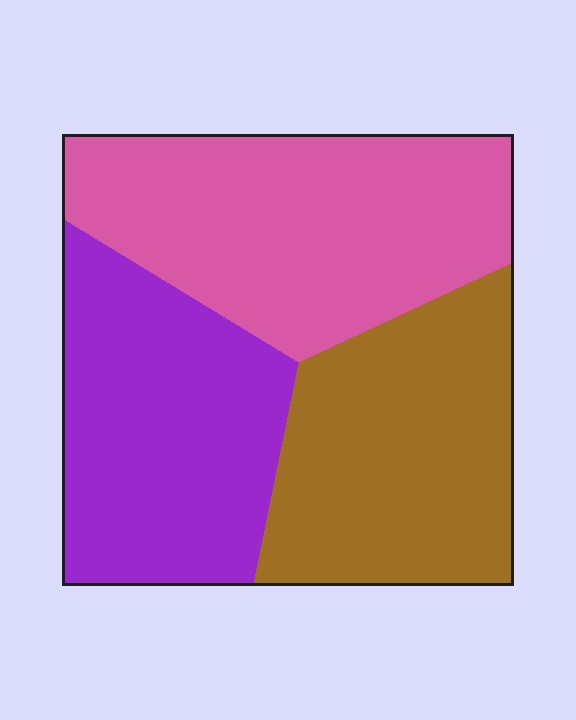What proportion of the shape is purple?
Purple takes up about one third (1/3) of the shape.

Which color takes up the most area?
Pink, at roughly 35%.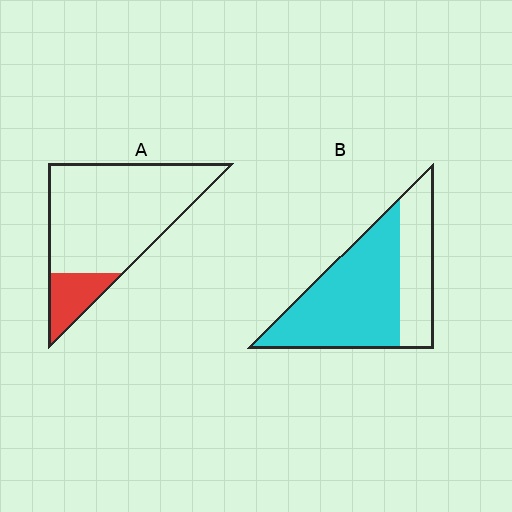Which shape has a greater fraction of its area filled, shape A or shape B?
Shape B.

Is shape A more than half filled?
No.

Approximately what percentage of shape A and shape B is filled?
A is approximately 15% and B is approximately 65%.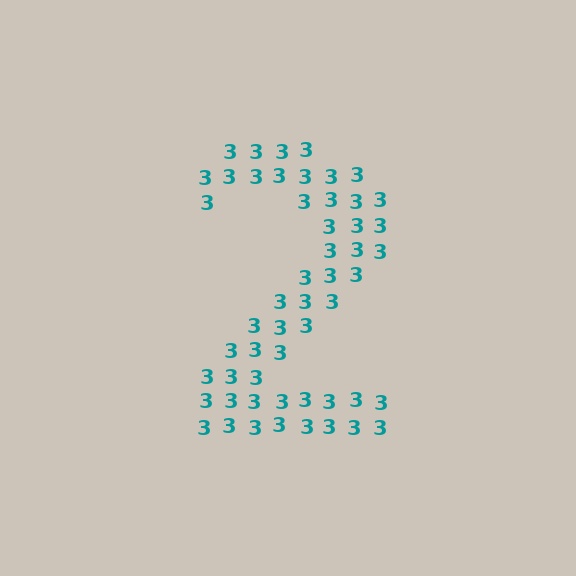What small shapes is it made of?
It is made of small digit 3's.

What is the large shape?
The large shape is the digit 2.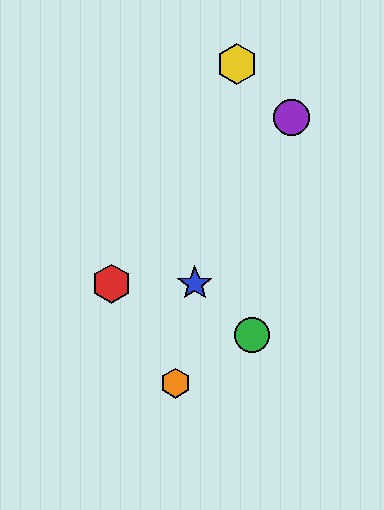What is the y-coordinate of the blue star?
The blue star is at y≈284.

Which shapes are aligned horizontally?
The red hexagon, the blue star are aligned horizontally.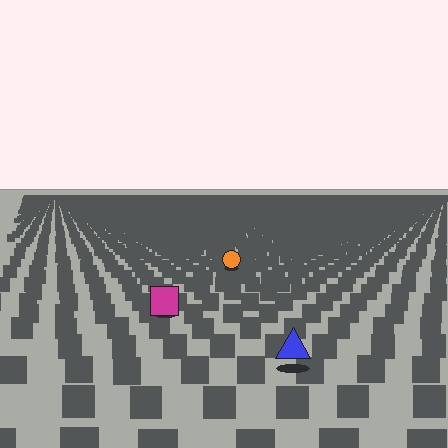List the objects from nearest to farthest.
From nearest to farthest: the blue triangle, the magenta square, the orange circle.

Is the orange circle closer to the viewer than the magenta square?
No. The magenta square is closer — you can tell from the texture gradient: the ground texture is coarser near it.